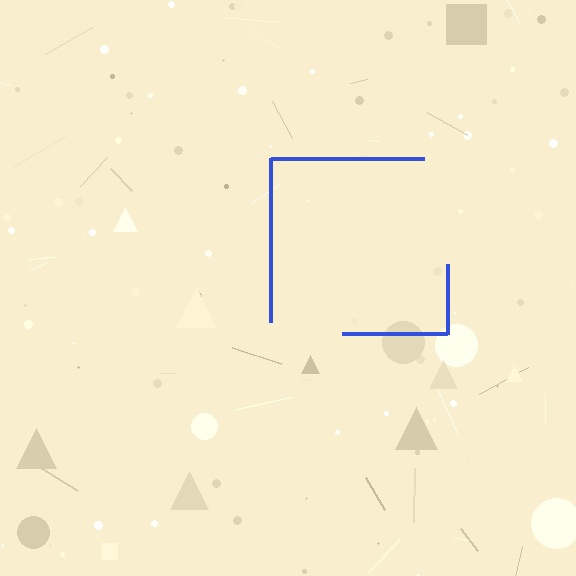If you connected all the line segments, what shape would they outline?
They would outline a square.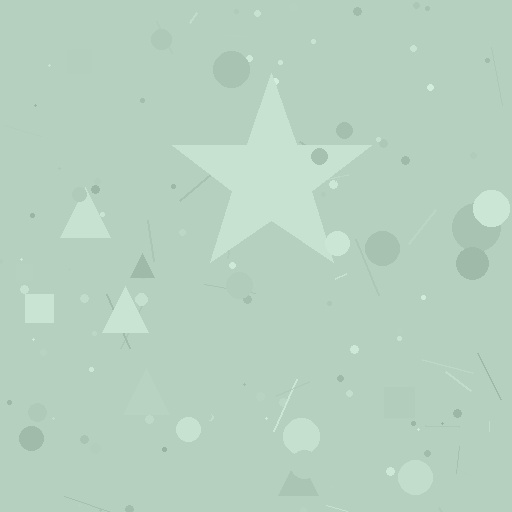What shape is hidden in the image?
A star is hidden in the image.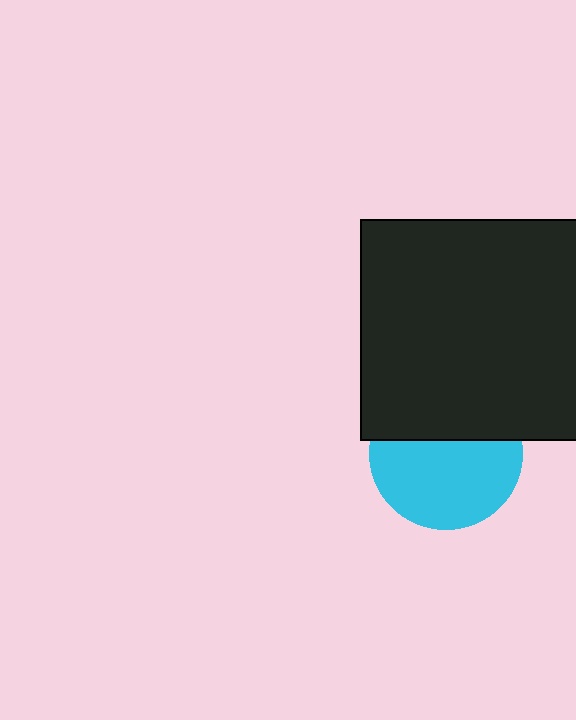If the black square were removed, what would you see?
You would see the complete cyan circle.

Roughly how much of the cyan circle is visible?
About half of it is visible (roughly 60%).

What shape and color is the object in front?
The object in front is a black square.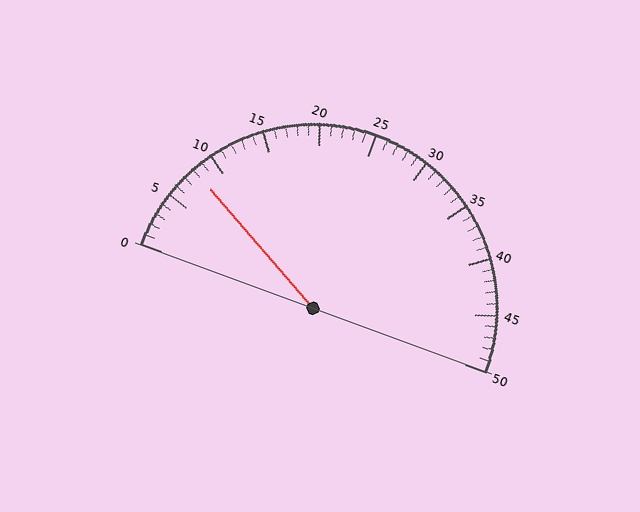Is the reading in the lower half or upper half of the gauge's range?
The reading is in the lower half of the range (0 to 50).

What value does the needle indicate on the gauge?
The needle indicates approximately 8.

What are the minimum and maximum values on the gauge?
The gauge ranges from 0 to 50.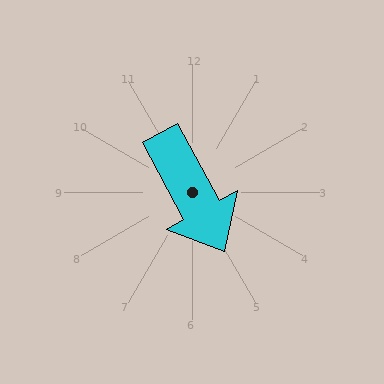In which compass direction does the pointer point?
Southeast.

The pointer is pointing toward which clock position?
Roughly 5 o'clock.